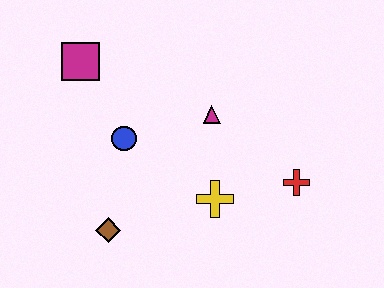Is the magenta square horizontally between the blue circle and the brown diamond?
No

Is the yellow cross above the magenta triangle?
No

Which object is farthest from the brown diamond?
The red cross is farthest from the brown diamond.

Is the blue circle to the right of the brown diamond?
Yes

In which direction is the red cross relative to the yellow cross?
The red cross is to the right of the yellow cross.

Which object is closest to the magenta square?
The blue circle is closest to the magenta square.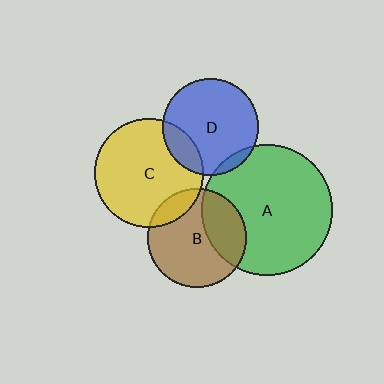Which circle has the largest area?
Circle A (green).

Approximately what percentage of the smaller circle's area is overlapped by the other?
Approximately 30%.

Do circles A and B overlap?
Yes.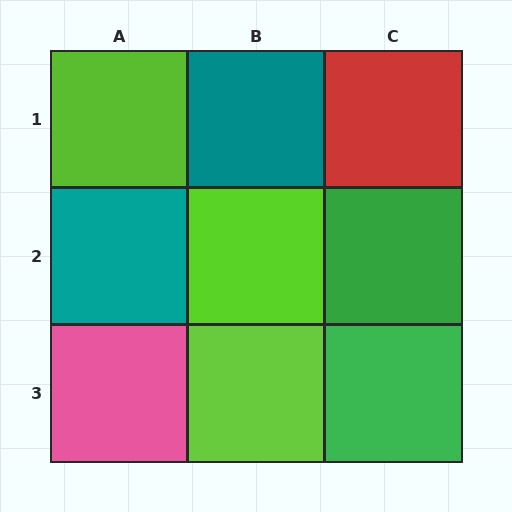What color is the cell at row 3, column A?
Pink.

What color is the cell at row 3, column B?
Lime.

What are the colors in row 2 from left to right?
Teal, lime, green.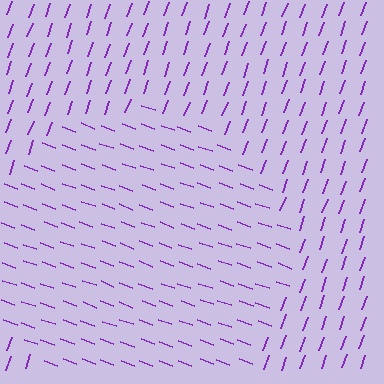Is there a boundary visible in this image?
Yes, there is a texture boundary formed by a change in line orientation.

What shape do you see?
I see a circle.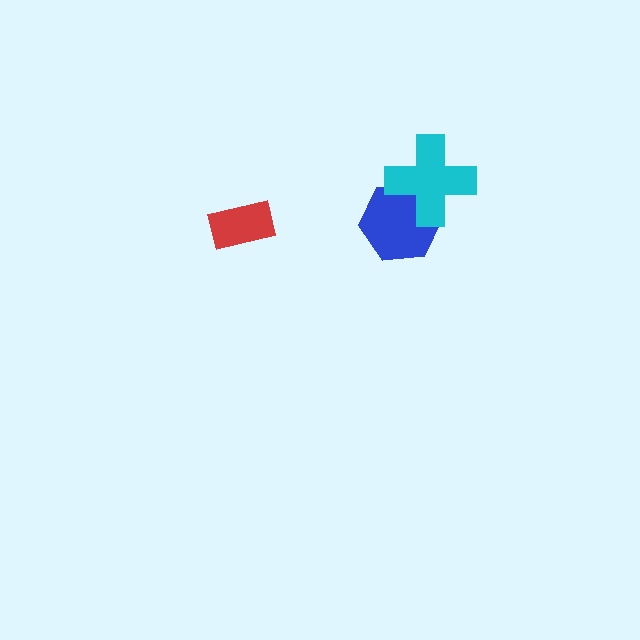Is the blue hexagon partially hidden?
Yes, it is partially covered by another shape.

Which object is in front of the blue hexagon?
The cyan cross is in front of the blue hexagon.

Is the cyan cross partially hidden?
No, no other shape covers it.